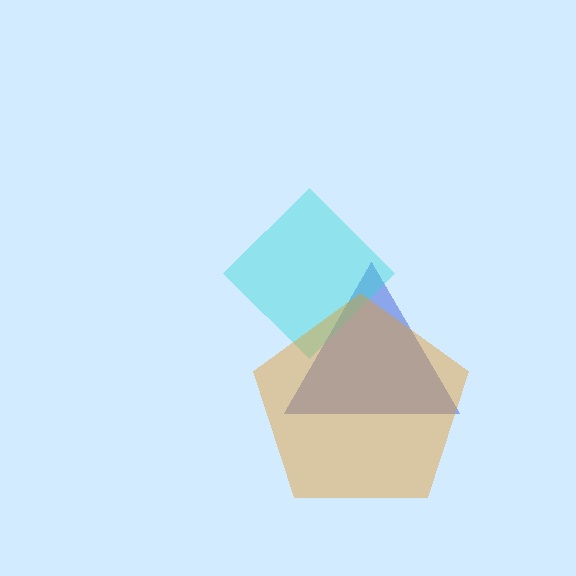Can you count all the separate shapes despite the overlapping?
Yes, there are 3 separate shapes.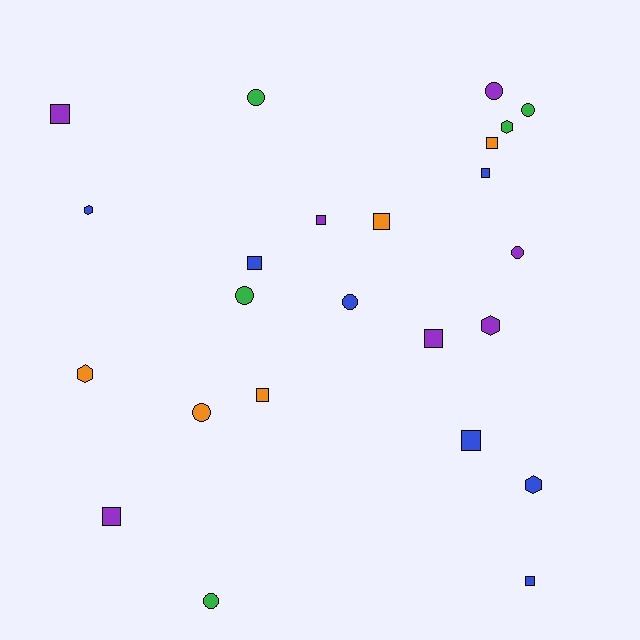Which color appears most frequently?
Blue, with 7 objects.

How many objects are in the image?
There are 24 objects.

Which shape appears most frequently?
Square, with 11 objects.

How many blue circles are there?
There is 1 blue circle.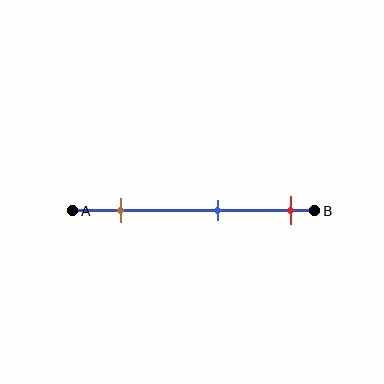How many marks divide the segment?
There are 3 marks dividing the segment.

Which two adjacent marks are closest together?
The blue and red marks are the closest adjacent pair.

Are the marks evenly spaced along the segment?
Yes, the marks are approximately evenly spaced.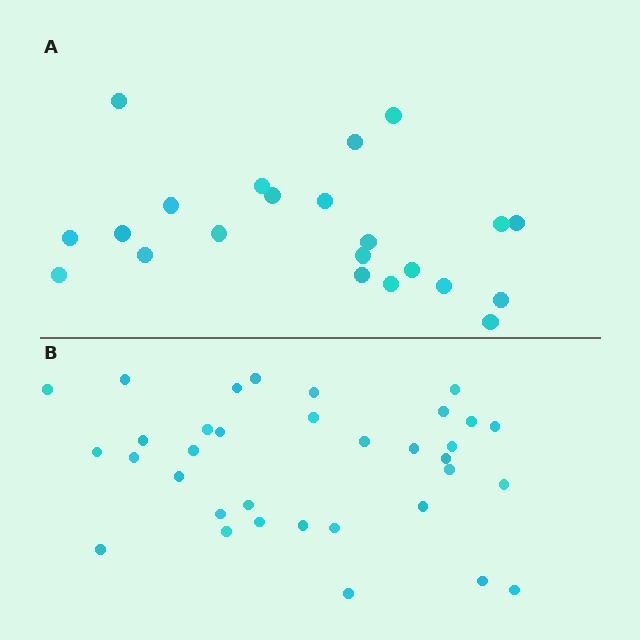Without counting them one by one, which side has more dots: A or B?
Region B (the bottom region) has more dots.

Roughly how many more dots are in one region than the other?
Region B has roughly 12 or so more dots than region A.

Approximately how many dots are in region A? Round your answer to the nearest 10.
About 20 dots. (The exact count is 22, which rounds to 20.)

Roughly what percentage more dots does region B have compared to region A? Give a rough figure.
About 55% more.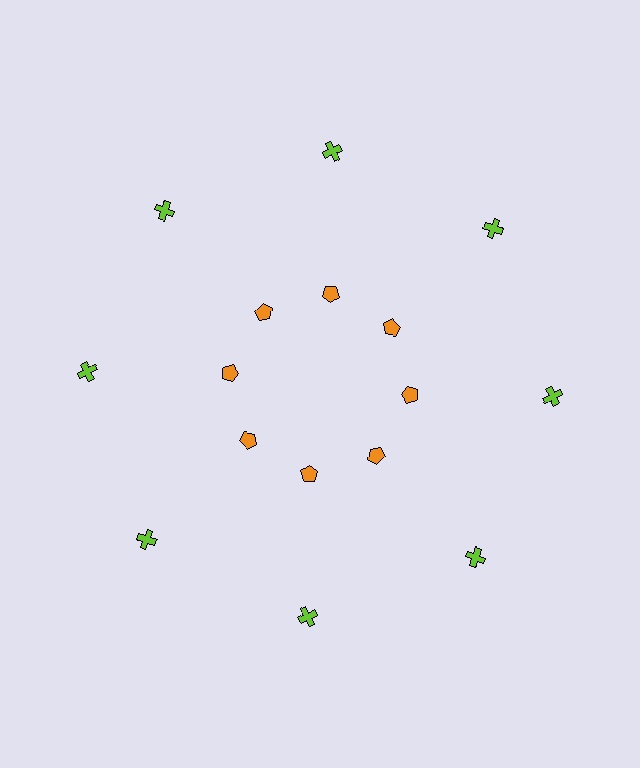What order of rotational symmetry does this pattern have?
This pattern has 8-fold rotational symmetry.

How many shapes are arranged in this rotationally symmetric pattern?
There are 16 shapes, arranged in 8 groups of 2.